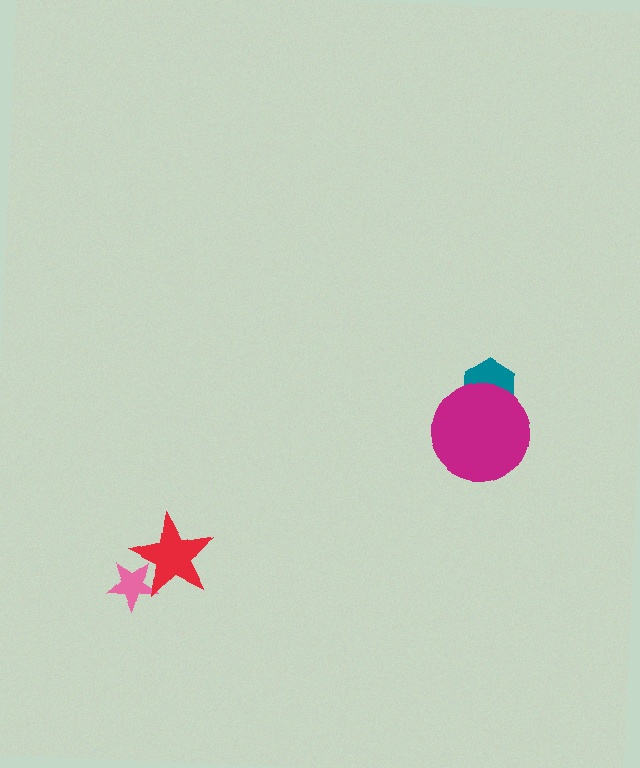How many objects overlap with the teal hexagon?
1 object overlaps with the teal hexagon.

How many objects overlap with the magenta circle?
1 object overlaps with the magenta circle.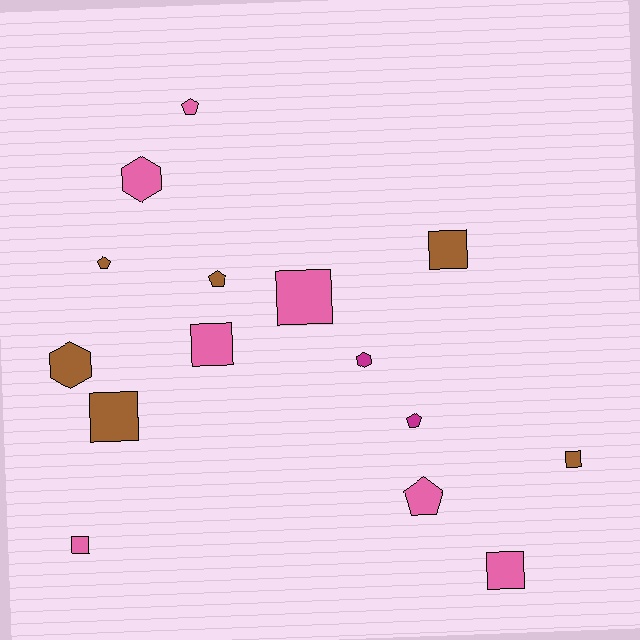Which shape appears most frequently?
Square, with 7 objects.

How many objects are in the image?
There are 15 objects.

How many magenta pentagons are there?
There is 1 magenta pentagon.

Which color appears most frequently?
Pink, with 7 objects.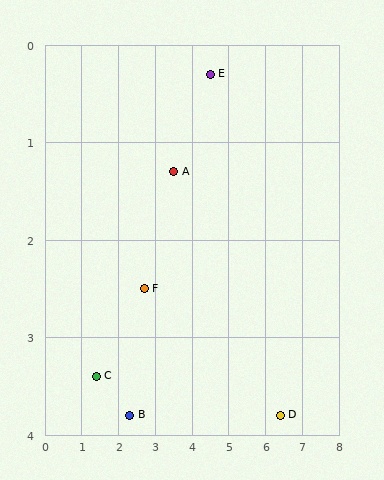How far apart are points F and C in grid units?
Points F and C are about 1.6 grid units apart.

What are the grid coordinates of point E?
Point E is at approximately (4.5, 0.3).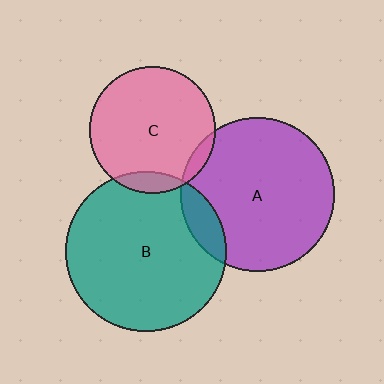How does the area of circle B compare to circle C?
Approximately 1.6 times.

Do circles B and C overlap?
Yes.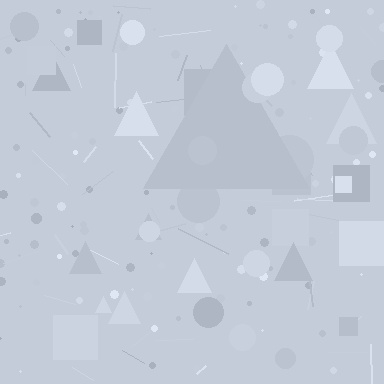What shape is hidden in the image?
A triangle is hidden in the image.